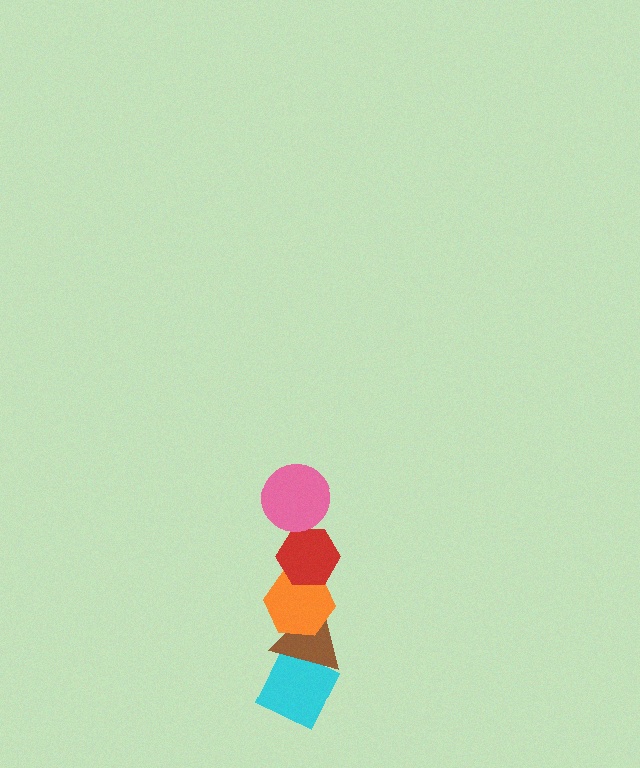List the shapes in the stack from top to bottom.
From top to bottom: the pink circle, the red hexagon, the orange hexagon, the brown triangle, the cyan diamond.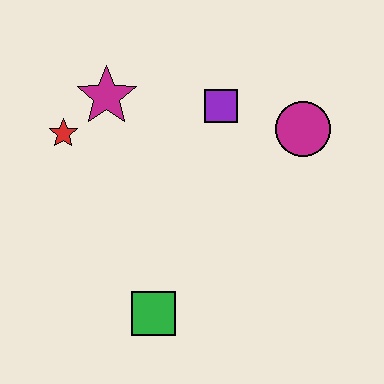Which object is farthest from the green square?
The magenta circle is farthest from the green square.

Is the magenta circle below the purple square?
Yes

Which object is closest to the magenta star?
The red star is closest to the magenta star.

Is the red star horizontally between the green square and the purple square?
No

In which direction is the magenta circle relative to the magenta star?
The magenta circle is to the right of the magenta star.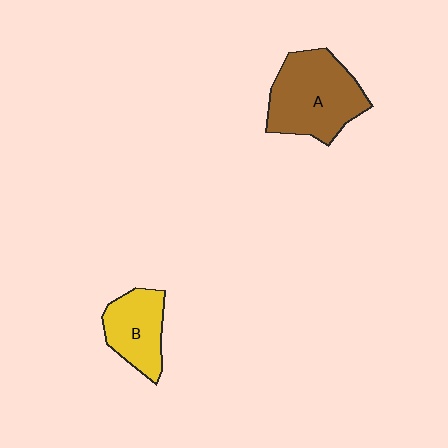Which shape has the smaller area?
Shape B (yellow).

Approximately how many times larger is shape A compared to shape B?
Approximately 1.6 times.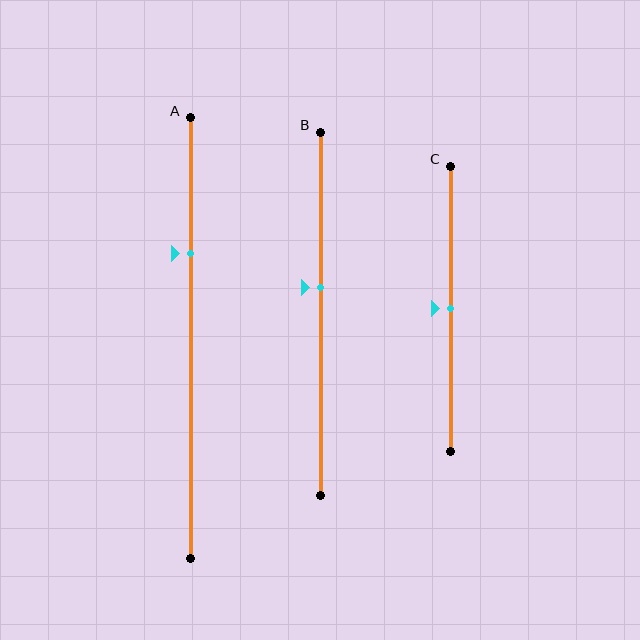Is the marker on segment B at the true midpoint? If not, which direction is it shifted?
No, the marker on segment B is shifted upward by about 7% of the segment length.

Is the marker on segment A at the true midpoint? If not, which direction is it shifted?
No, the marker on segment A is shifted upward by about 19% of the segment length.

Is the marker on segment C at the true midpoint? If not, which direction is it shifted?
Yes, the marker on segment C is at the true midpoint.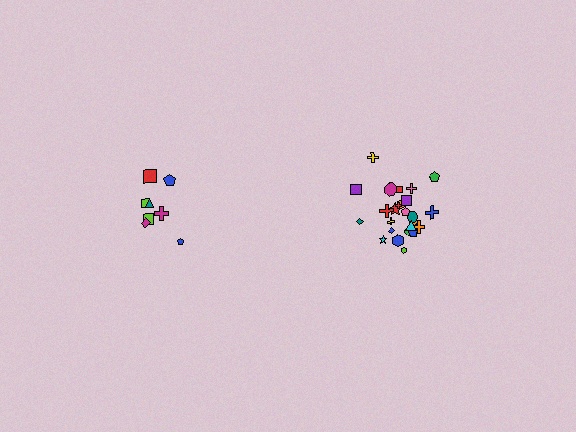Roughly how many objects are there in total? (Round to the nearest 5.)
Roughly 35 objects in total.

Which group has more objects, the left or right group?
The right group.